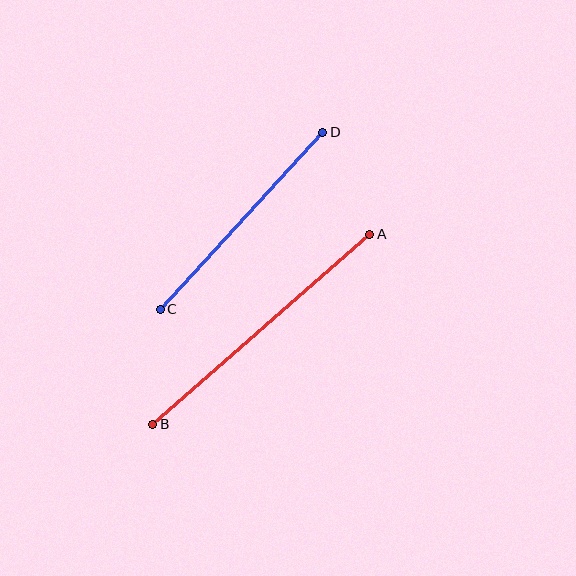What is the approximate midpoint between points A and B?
The midpoint is at approximately (261, 329) pixels.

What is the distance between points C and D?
The distance is approximately 240 pixels.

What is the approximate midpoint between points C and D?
The midpoint is at approximately (242, 221) pixels.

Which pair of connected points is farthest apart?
Points A and B are farthest apart.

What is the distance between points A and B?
The distance is approximately 288 pixels.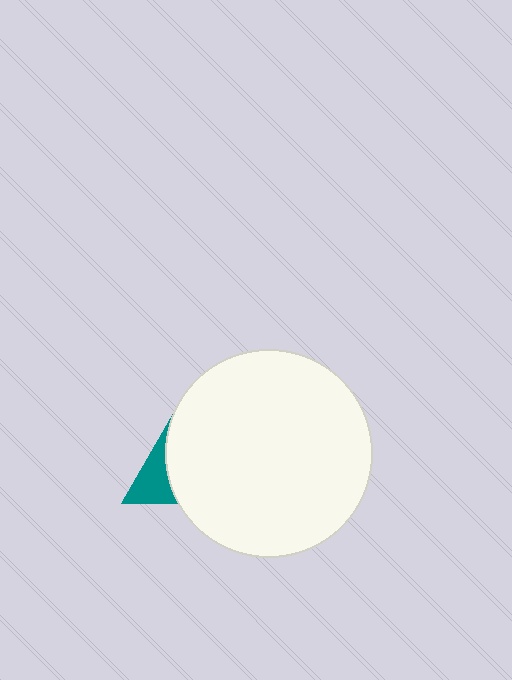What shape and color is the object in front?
The object in front is a white circle.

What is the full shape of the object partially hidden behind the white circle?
The partially hidden object is a teal triangle.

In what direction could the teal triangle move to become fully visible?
The teal triangle could move left. That would shift it out from behind the white circle entirely.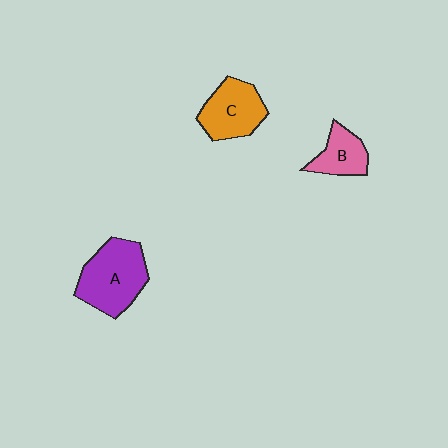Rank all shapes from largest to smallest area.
From largest to smallest: A (purple), C (orange), B (pink).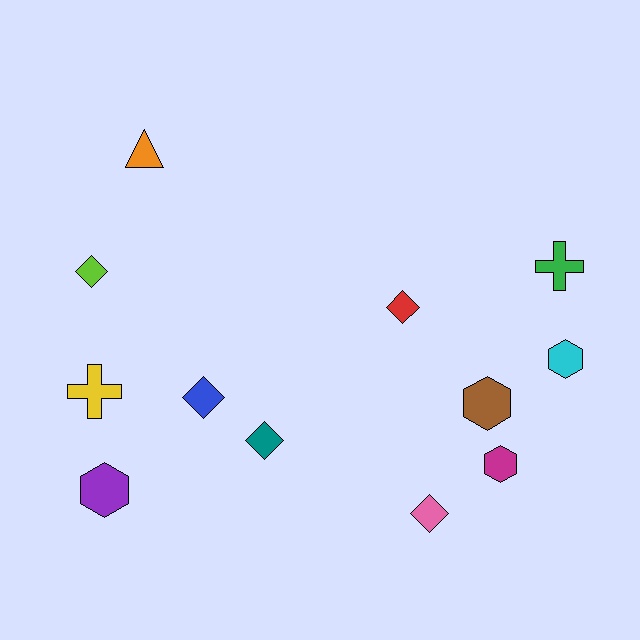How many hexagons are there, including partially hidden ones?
There are 4 hexagons.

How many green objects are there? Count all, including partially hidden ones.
There is 1 green object.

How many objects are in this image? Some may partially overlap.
There are 12 objects.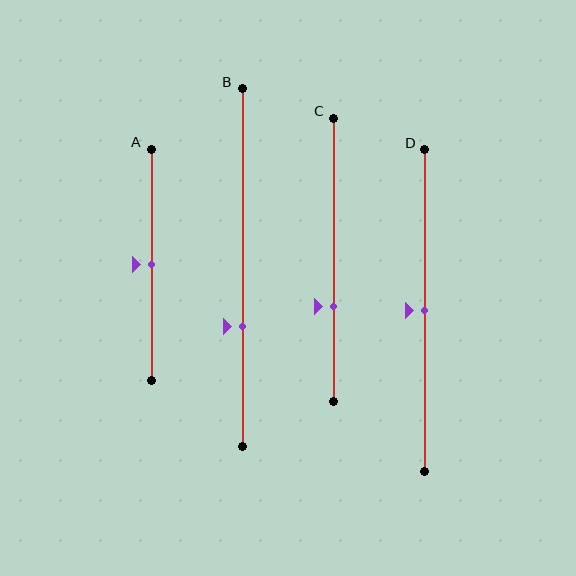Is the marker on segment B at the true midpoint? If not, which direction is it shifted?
No, the marker on segment B is shifted downward by about 16% of the segment length.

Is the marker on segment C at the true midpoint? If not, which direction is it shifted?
No, the marker on segment C is shifted downward by about 16% of the segment length.